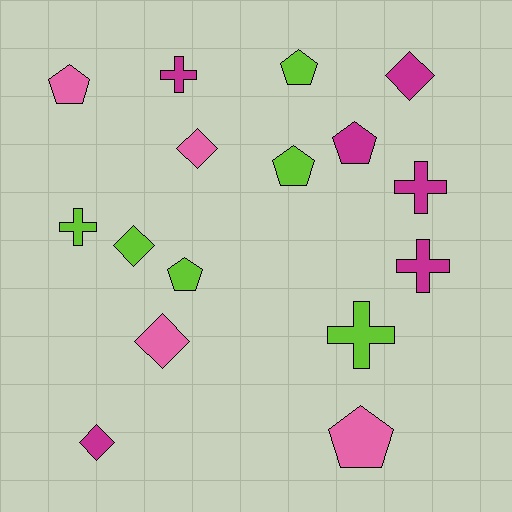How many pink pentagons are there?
There are 2 pink pentagons.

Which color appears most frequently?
Lime, with 6 objects.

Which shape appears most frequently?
Pentagon, with 6 objects.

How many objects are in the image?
There are 16 objects.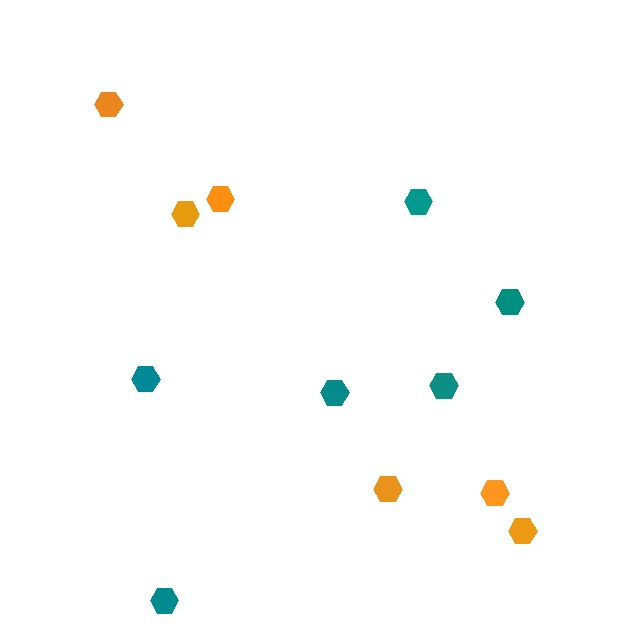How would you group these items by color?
There are 2 groups: one group of teal hexagons (6) and one group of orange hexagons (6).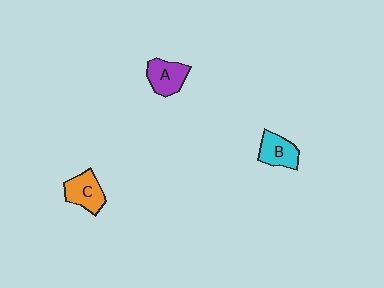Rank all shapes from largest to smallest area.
From largest to smallest: C (orange), A (purple), B (cyan).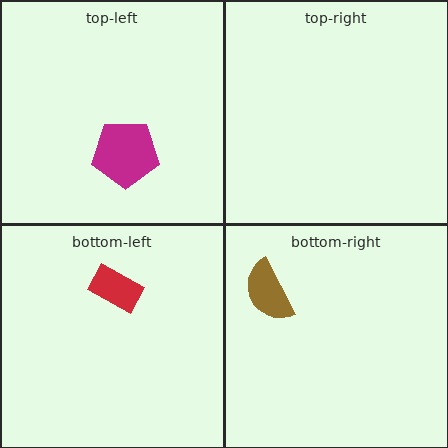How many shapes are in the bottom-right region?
1.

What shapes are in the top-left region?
The magenta pentagon.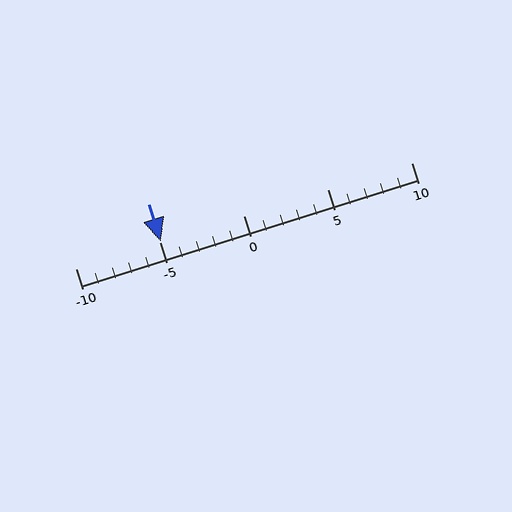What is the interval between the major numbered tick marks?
The major tick marks are spaced 5 units apart.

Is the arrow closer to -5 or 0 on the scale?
The arrow is closer to -5.